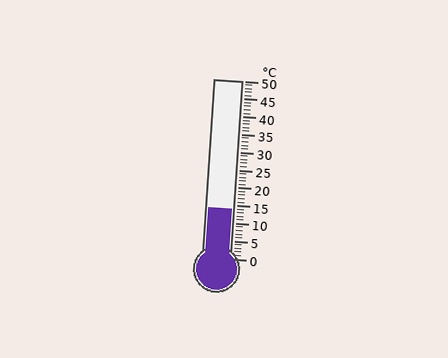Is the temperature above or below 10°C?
The temperature is above 10°C.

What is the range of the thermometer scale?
The thermometer scale ranges from 0°C to 50°C.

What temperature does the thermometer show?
The thermometer shows approximately 14°C.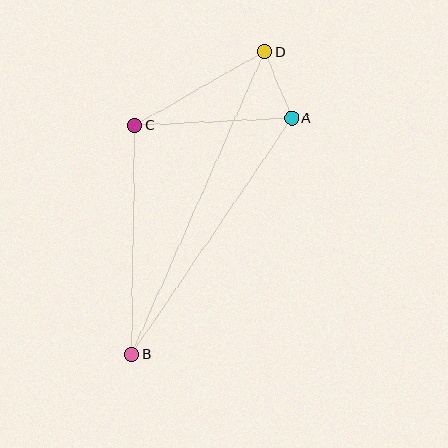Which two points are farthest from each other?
Points B and D are farthest from each other.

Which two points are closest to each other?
Points A and D are closest to each other.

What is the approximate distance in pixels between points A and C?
The distance between A and C is approximately 157 pixels.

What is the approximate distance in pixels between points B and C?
The distance between B and C is approximately 229 pixels.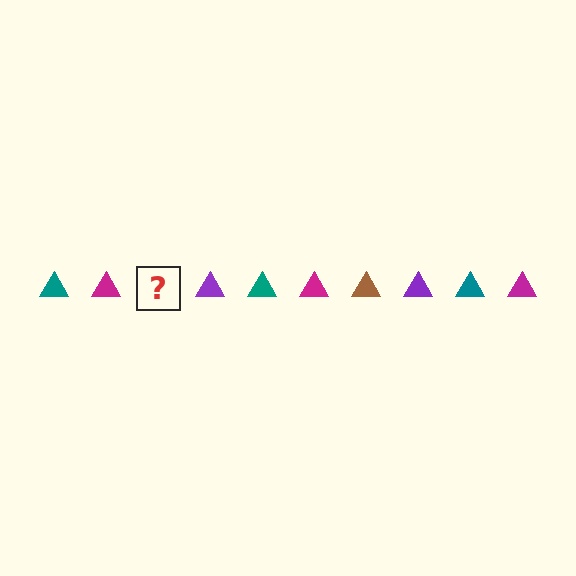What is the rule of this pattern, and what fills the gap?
The rule is that the pattern cycles through teal, magenta, brown, purple triangles. The gap should be filled with a brown triangle.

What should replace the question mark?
The question mark should be replaced with a brown triangle.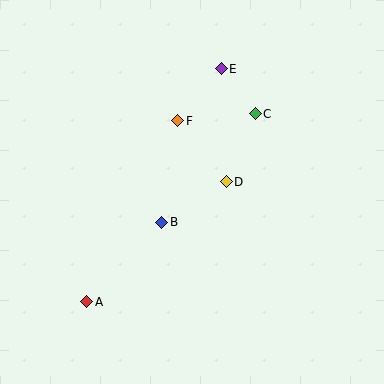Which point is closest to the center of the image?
Point D at (226, 182) is closest to the center.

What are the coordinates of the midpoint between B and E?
The midpoint between B and E is at (192, 146).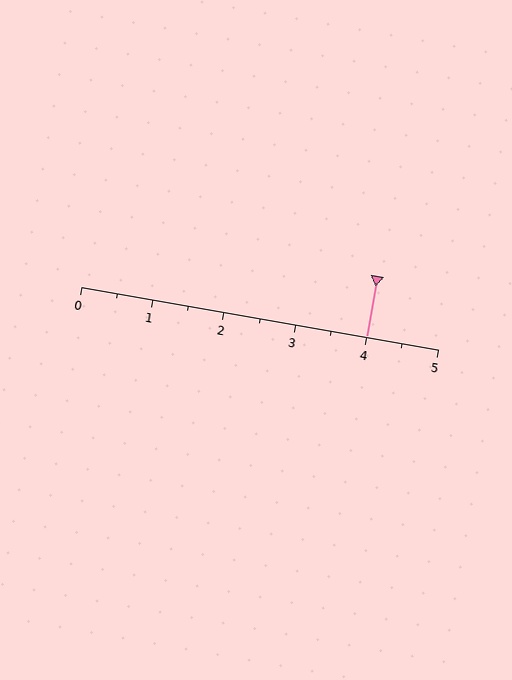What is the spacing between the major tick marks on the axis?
The major ticks are spaced 1 apart.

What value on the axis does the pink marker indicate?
The marker indicates approximately 4.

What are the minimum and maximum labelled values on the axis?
The axis runs from 0 to 5.